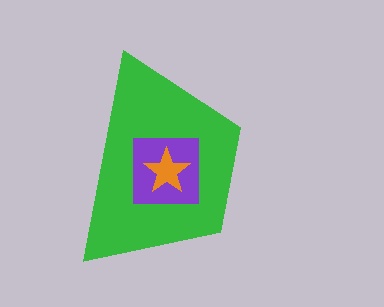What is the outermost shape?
The green trapezoid.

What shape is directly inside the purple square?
The orange star.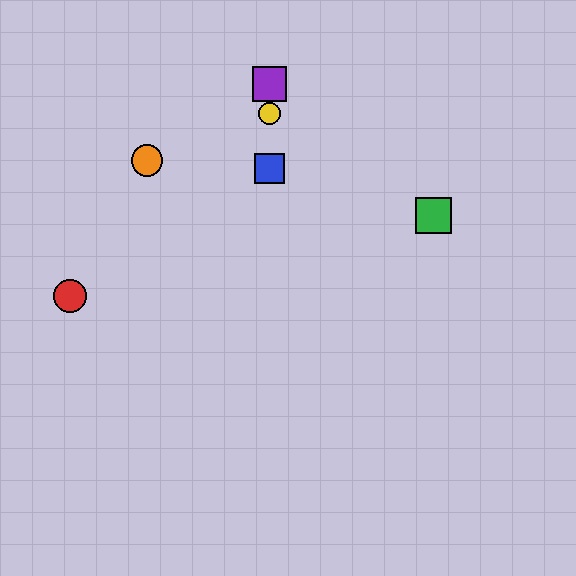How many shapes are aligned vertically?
3 shapes (the blue square, the yellow circle, the purple square) are aligned vertically.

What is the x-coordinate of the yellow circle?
The yellow circle is at x≈269.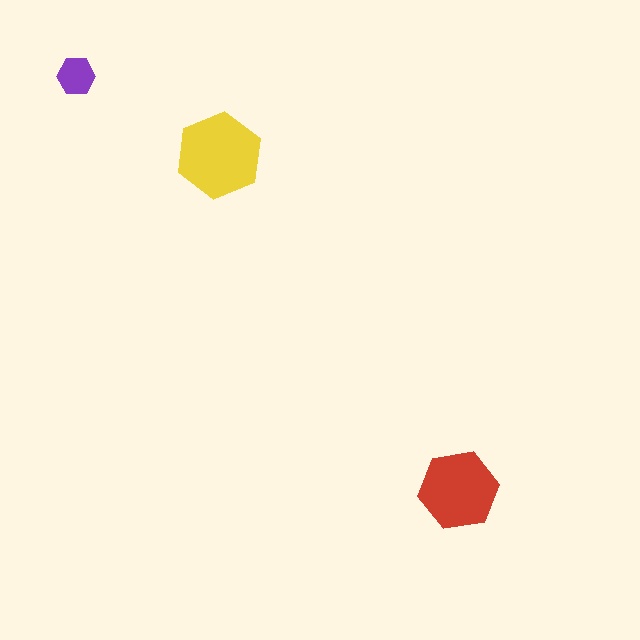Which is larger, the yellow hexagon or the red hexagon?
The yellow one.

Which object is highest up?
The purple hexagon is topmost.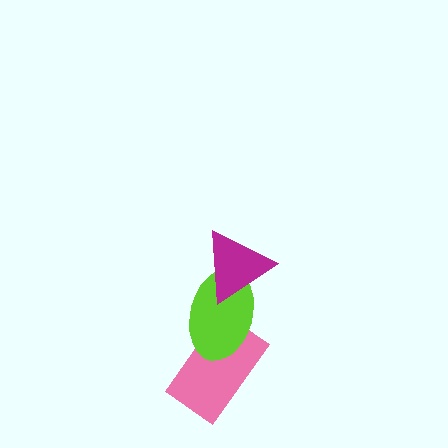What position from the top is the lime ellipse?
The lime ellipse is 2nd from the top.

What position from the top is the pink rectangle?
The pink rectangle is 3rd from the top.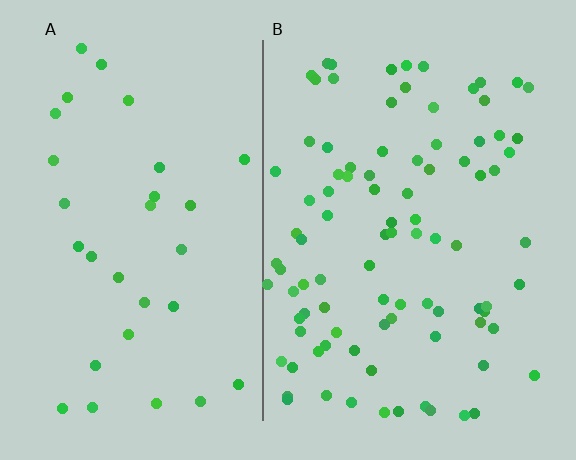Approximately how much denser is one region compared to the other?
Approximately 3.0× — region B over region A.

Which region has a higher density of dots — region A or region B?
B (the right).